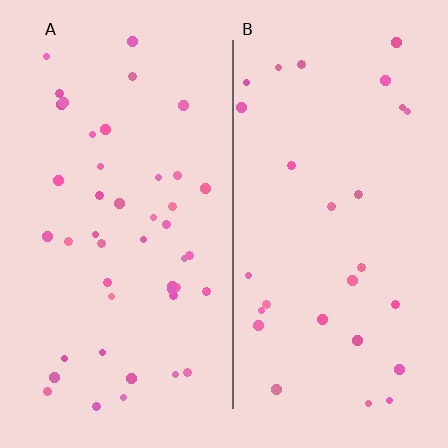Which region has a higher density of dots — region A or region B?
A (the left).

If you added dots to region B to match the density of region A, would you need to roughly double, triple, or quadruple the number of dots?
Approximately double.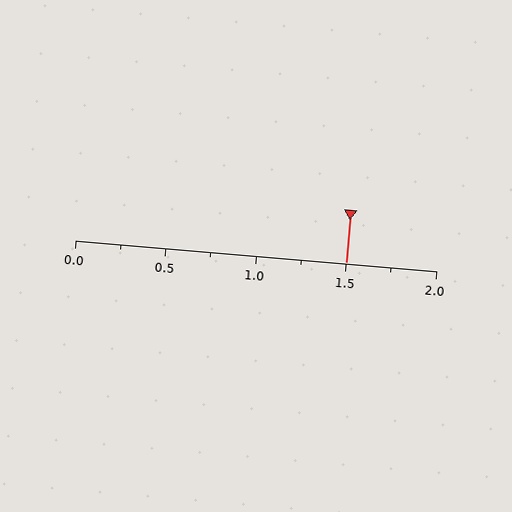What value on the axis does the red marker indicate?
The marker indicates approximately 1.5.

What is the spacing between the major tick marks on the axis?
The major ticks are spaced 0.5 apart.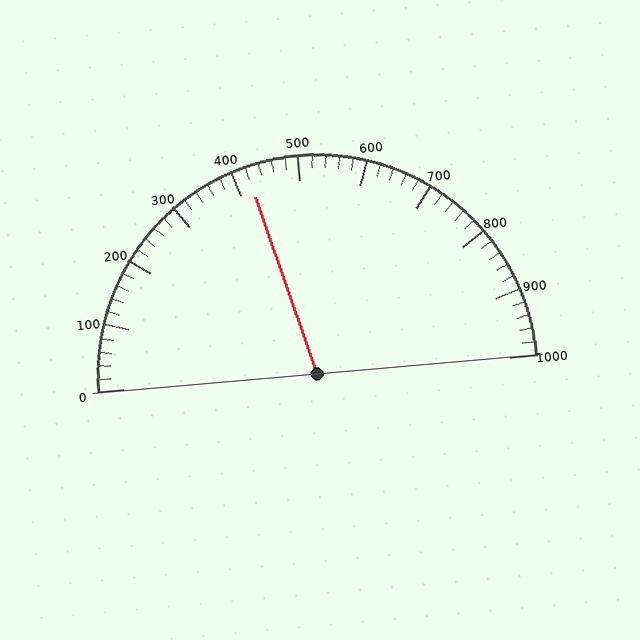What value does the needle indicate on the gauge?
The needle indicates approximately 420.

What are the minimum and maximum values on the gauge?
The gauge ranges from 0 to 1000.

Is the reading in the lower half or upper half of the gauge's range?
The reading is in the lower half of the range (0 to 1000).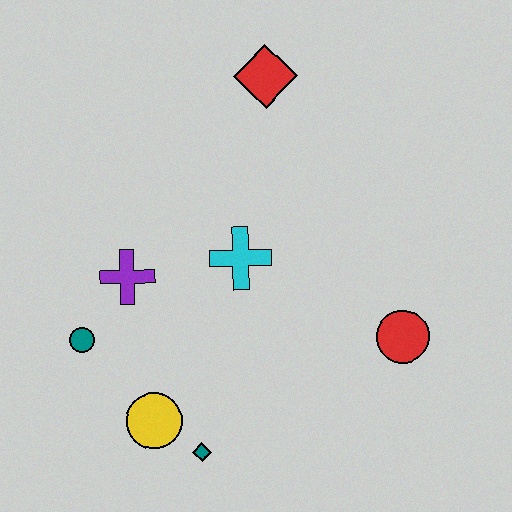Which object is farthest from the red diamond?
The teal diamond is farthest from the red diamond.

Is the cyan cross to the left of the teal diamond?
No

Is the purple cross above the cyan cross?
No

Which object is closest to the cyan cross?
The purple cross is closest to the cyan cross.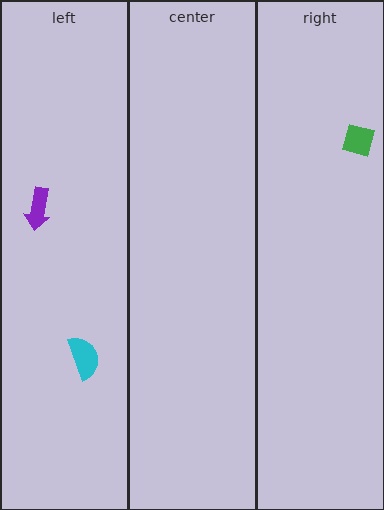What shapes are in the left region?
The purple arrow, the cyan semicircle.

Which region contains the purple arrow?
The left region.